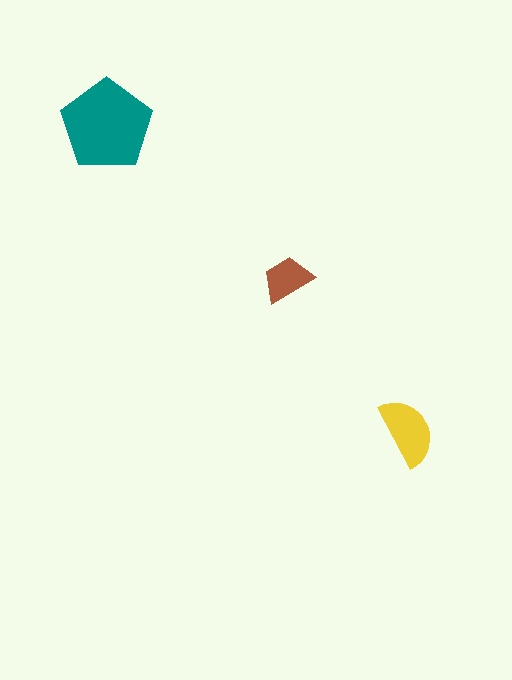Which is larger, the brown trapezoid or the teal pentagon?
The teal pentagon.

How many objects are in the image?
There are 3 objects in the image.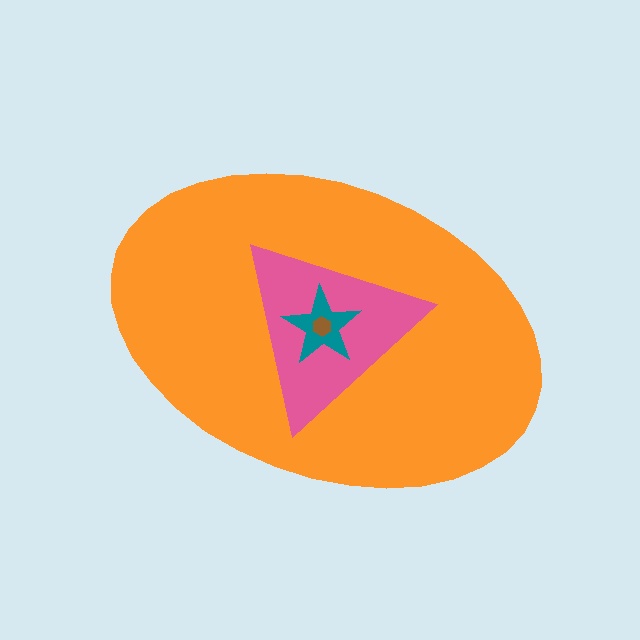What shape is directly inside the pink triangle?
The teal star.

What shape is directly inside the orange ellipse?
The pink triangle.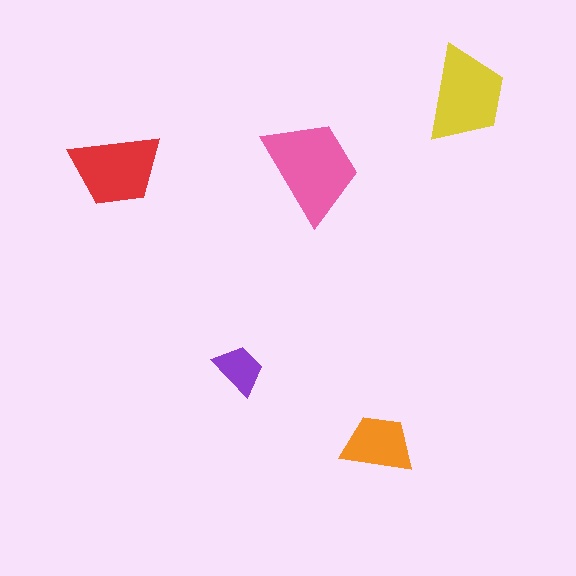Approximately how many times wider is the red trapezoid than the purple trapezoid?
About 2 times wider.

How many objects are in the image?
There are 5 objects in the image.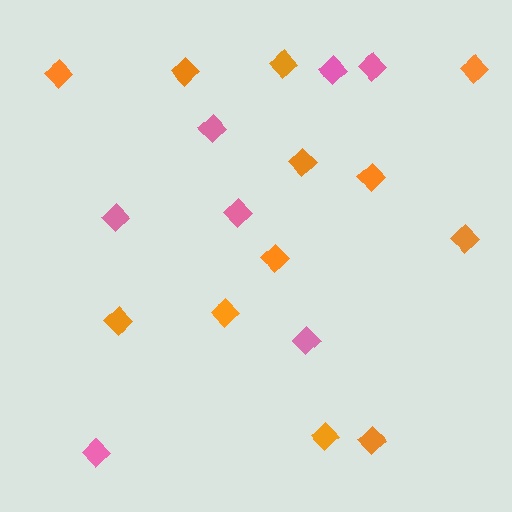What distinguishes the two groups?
There are 2 groups: one group of pink diamonds (7) and one group of orange diamonds (12).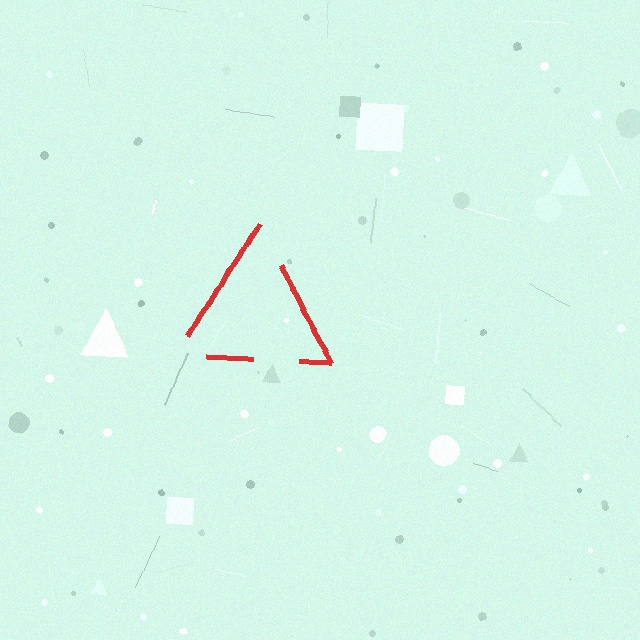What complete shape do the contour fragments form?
The contour fragments form a triangle.